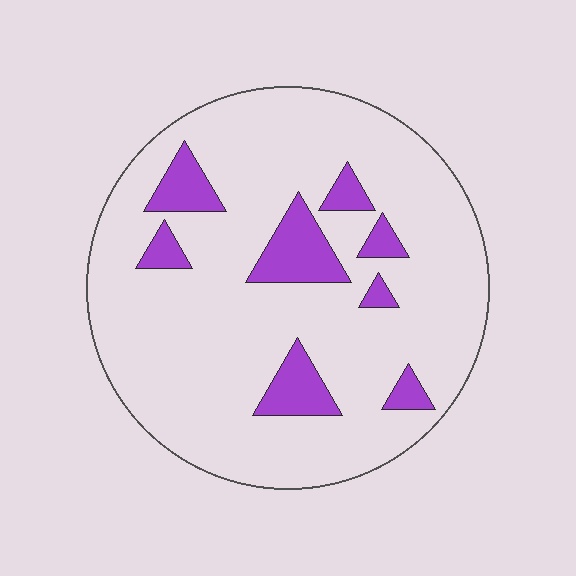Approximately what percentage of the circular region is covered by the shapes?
Approximately 15%.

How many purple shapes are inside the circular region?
8.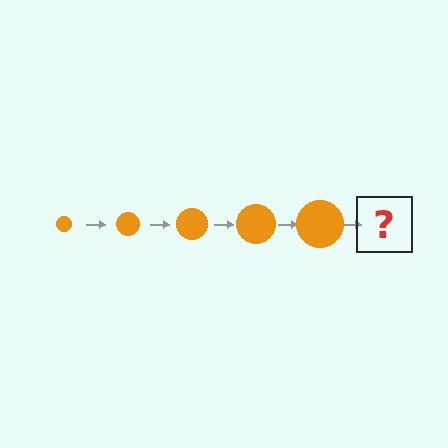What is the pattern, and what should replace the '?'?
The pattern is that the circle gets progressively larger each step. The '?' should be an orange circle, larger than the previous one.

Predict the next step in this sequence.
The next step is an orange circle, larger than the previous one.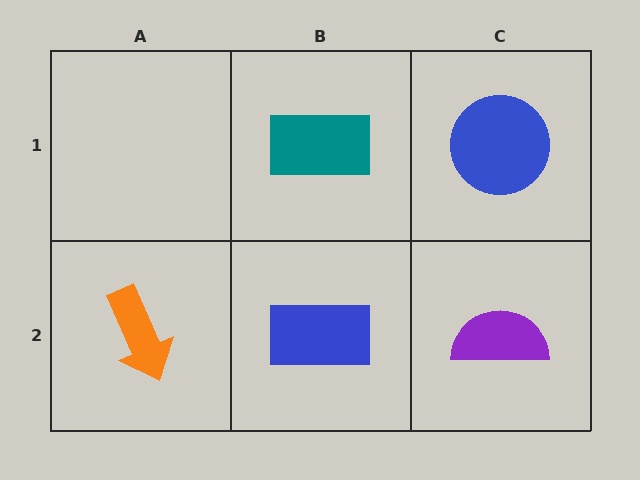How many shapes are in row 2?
3 shapes.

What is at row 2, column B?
A blue rectangle.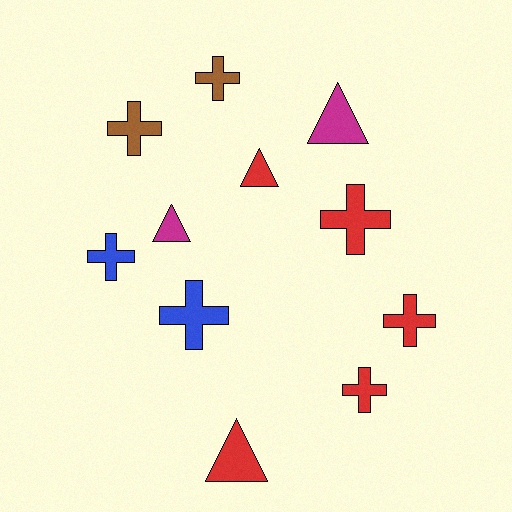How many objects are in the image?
There are 11 objects.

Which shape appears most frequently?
Cross, with 7 objects.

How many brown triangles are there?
There are no brown triangles.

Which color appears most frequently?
Red, with 5 objects.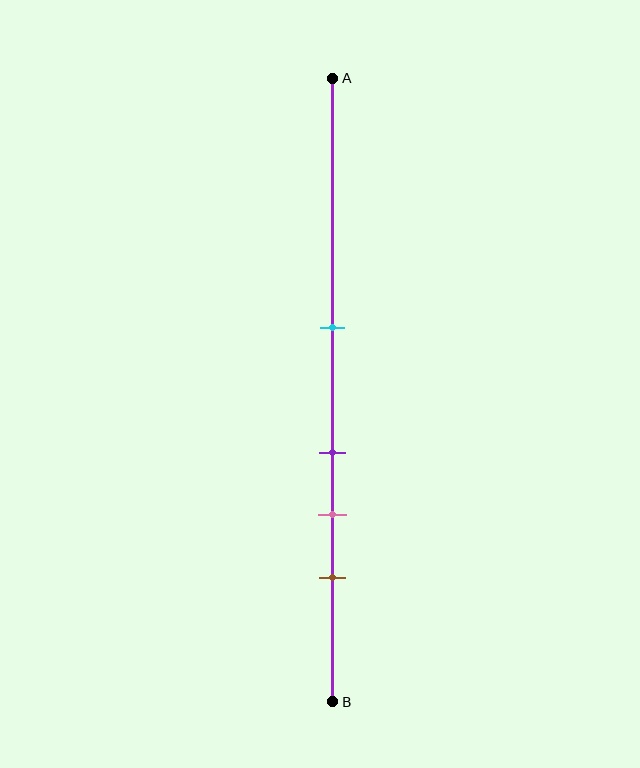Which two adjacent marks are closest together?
The purple and pink marks are the closest adjacent pair.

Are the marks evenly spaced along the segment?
No, the marks are not evenly spaced.